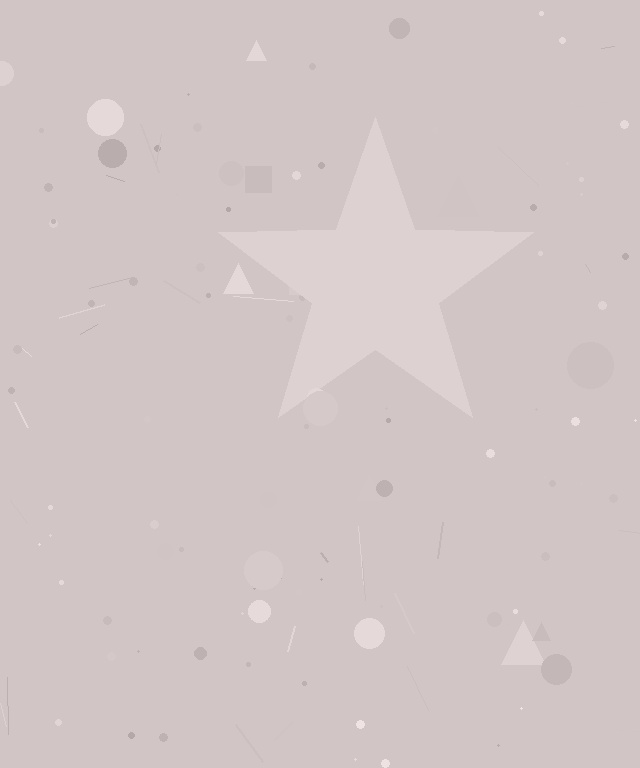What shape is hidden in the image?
A star is hidden in the image.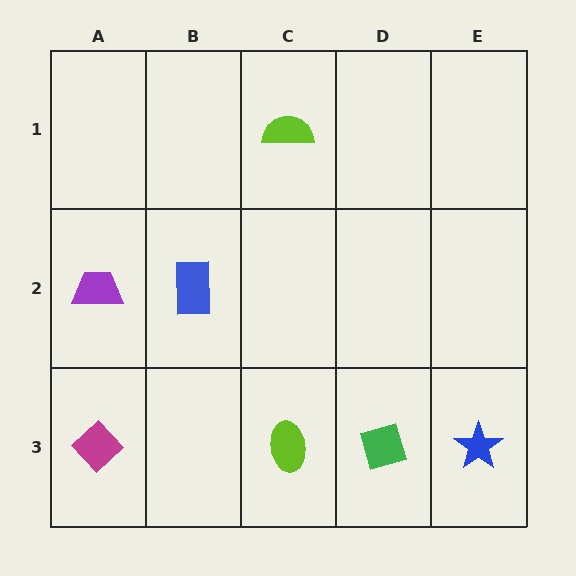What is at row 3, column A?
A magenta diamond.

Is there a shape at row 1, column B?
No, that cell is empty.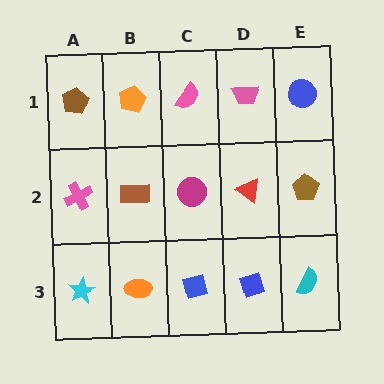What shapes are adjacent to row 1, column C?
A magenta circle (row 2, column C), an orange pentagon (row 1, column B), a pink trapezoid (row 1, column D).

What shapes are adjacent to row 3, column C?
A magenta circle (row 2, column C), an orange ellipse (row 3, column B), a blue diamond (row 3, column D).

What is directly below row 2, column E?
A cyan semicircle.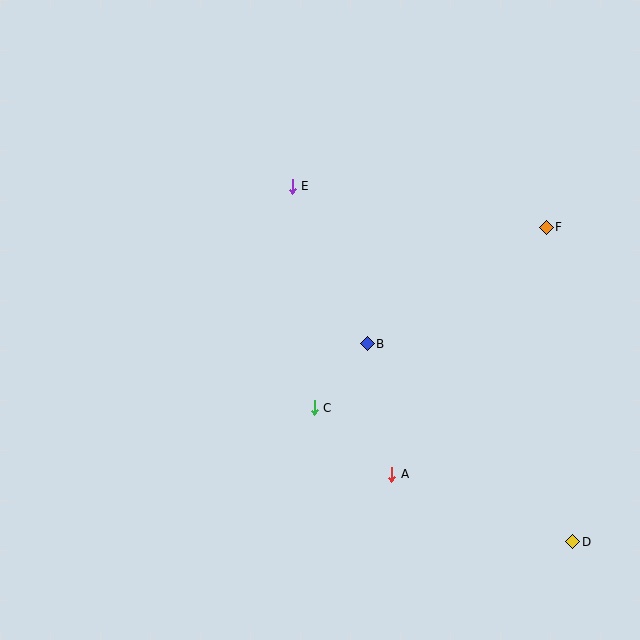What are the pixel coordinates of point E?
Point E is at (292, 186).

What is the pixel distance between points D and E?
The distance between D and E is 453 pixels.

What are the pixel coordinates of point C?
Point C is at (314, 408).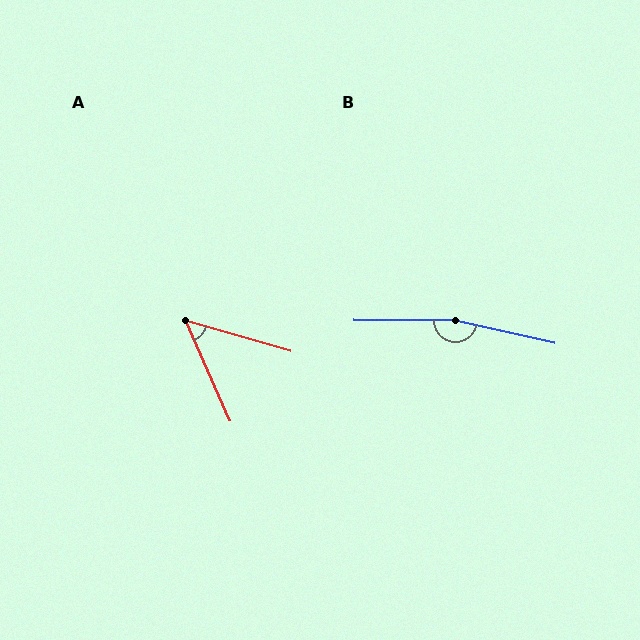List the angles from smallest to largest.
A (50°), B (167°).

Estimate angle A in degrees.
Approximately 50 degrees.